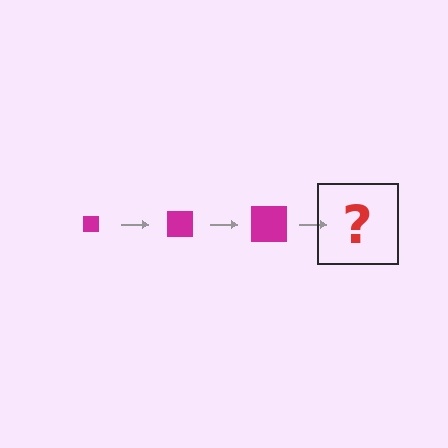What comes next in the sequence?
The next element should be a magenta square, larger than the previous one.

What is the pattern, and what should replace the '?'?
The pattern is that the square gets progressively larger each step. The '?' should be a magenta square, larger than the previous one.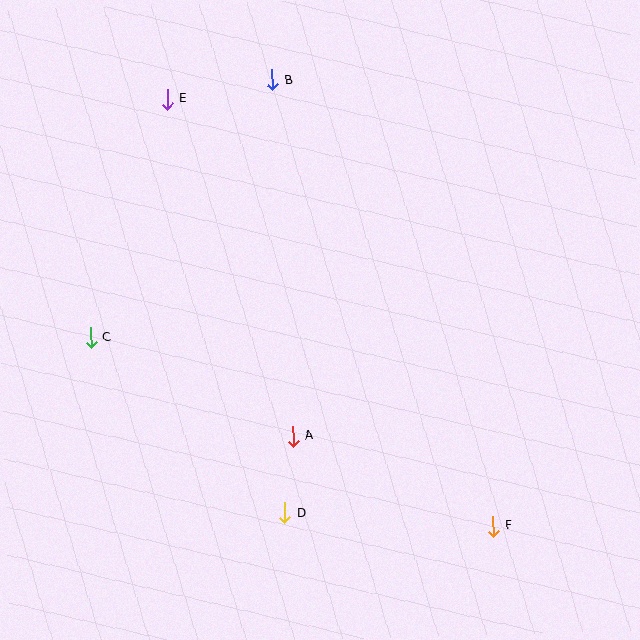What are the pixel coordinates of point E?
Point E is at (167, 99).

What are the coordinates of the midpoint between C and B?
The midpoint between C and B is at (181, 209).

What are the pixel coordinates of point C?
Point C is at (91, 337).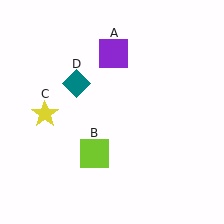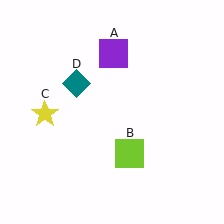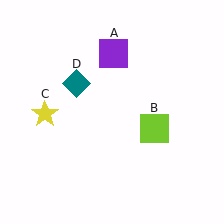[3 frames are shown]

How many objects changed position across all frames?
1 object changed position: lime square (object B).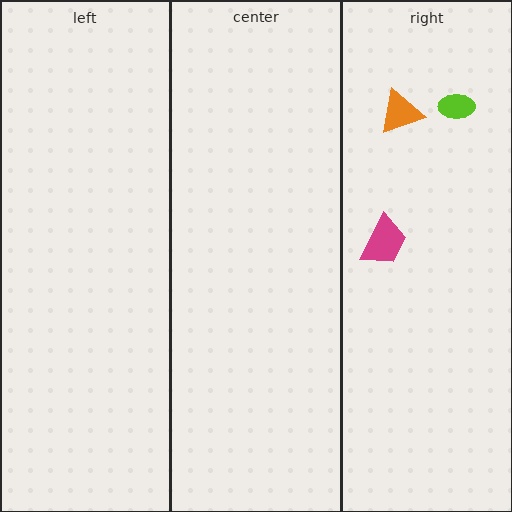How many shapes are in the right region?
3.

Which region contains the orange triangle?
The right region.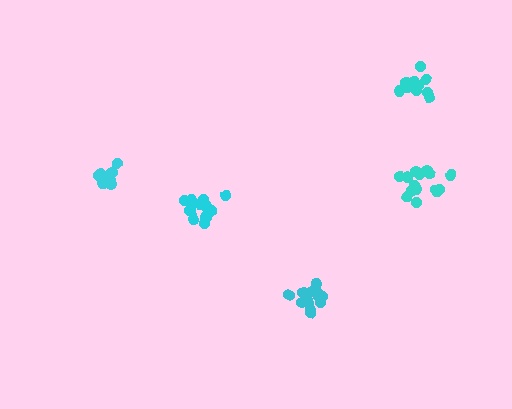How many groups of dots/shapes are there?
There are 5 groups.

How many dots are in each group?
Group 1: 12 dots, Group 2: 15 dots, Group 3: 12 dots, Group 4: 15 dots, Group 5: 13 dots (67 total).